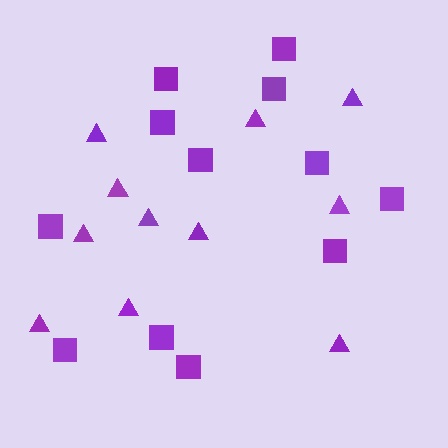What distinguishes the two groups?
There are 2 groups: one group of squares (12) and one group of triangles (11).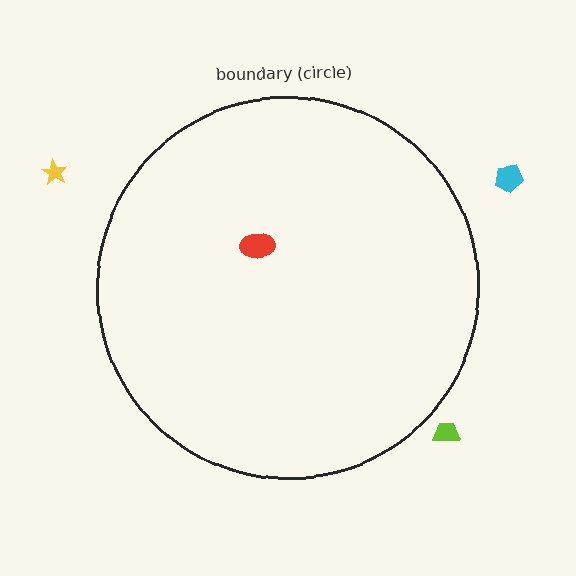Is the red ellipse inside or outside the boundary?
Inside.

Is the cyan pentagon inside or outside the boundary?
Outside.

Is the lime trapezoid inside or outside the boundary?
Outside.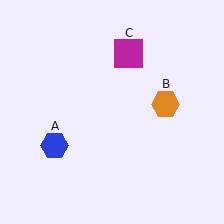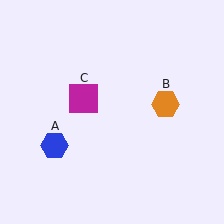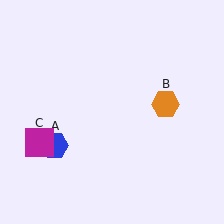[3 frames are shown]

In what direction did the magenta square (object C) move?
The magenta square (object C) moved down and to the left.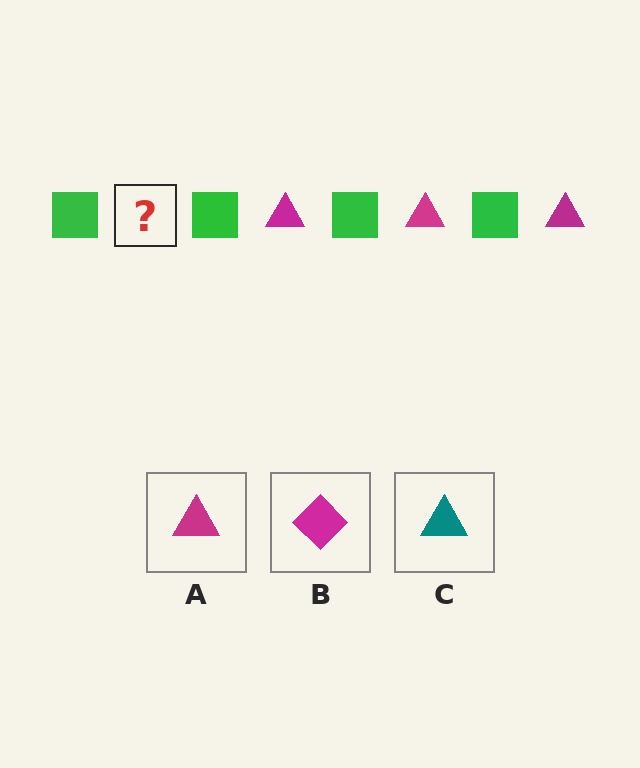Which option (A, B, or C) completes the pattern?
A.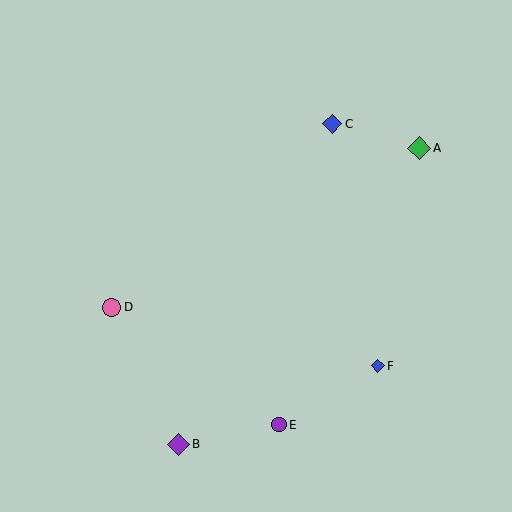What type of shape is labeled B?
Shape B is a purple diamond.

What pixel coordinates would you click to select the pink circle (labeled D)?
Click at (112, 307) to select the pink circle D.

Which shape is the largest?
The green diamond (labeled A) is the largest.